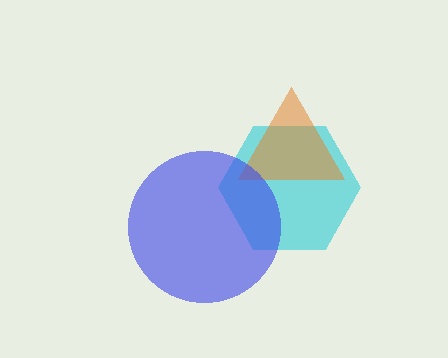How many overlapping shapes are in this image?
There are 3 overlapping shapes in the image.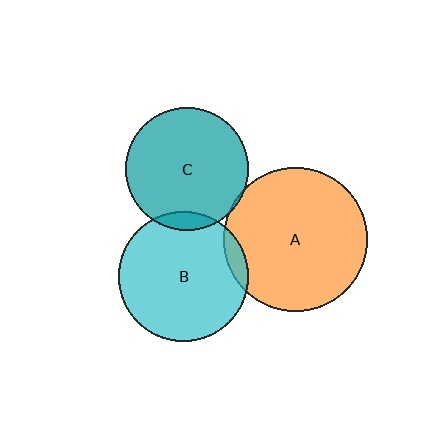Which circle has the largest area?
Circle A (orange).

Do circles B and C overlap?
Yes.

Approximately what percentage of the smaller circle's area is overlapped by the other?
Approximately 5%.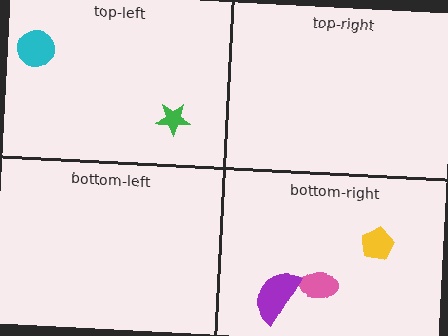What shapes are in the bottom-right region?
The pink ellipse, the yellow pentagon, the purple semicircle.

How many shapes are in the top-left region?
2.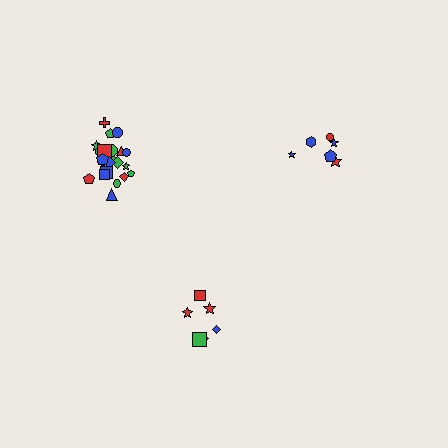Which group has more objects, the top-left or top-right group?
The top-left group.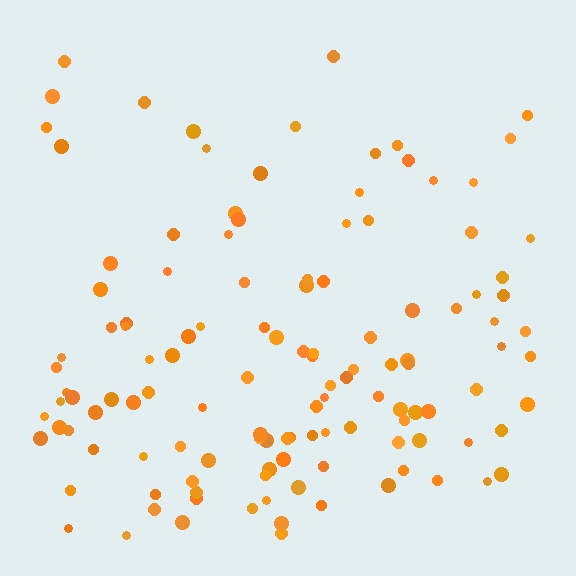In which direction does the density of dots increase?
From top to bottom, with the bottom side densest.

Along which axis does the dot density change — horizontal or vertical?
Vertical.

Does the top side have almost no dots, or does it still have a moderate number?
Still a moderate number, just noticeably fewer than the bottom.